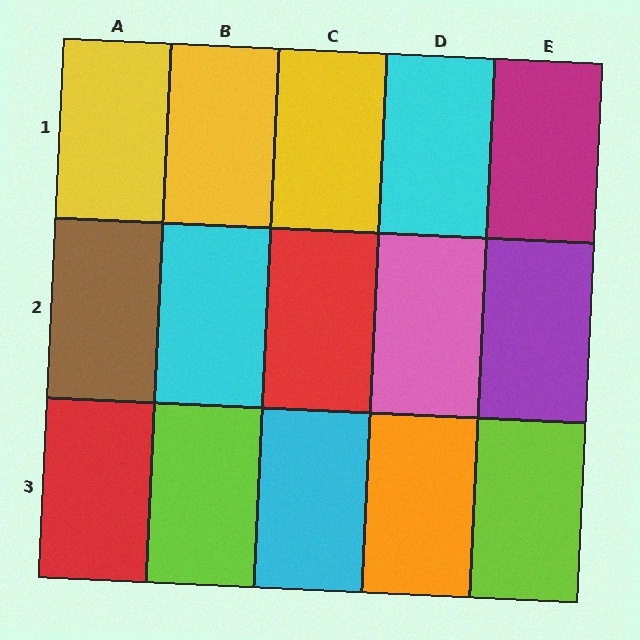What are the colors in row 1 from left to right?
Yellow, yellow, yellow, cyan, magenta.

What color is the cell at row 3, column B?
Lime.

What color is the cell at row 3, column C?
Cyan.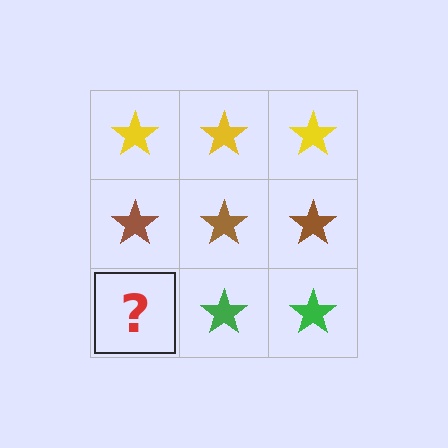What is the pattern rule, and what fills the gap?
The rule is that each row has a consistent color. The gap should be filled with a green star.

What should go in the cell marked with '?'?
The missing cell should contain a green star.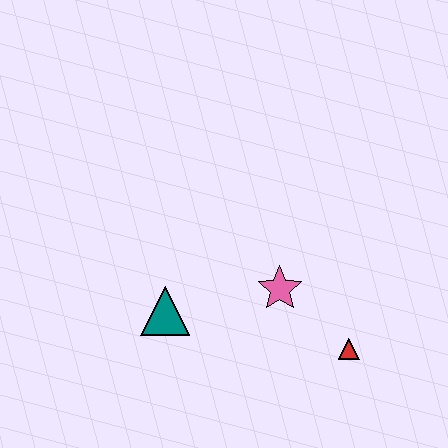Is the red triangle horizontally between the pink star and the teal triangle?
No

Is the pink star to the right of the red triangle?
No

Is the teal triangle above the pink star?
No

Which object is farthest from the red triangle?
The teal triangle is farthest from the red triangle.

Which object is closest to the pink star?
The red triangle is closest to the pink star.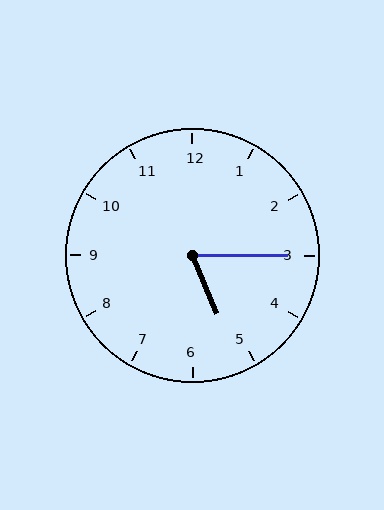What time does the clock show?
5:15.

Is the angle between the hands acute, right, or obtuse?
It is acute.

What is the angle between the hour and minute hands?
Approximately 68 degrees.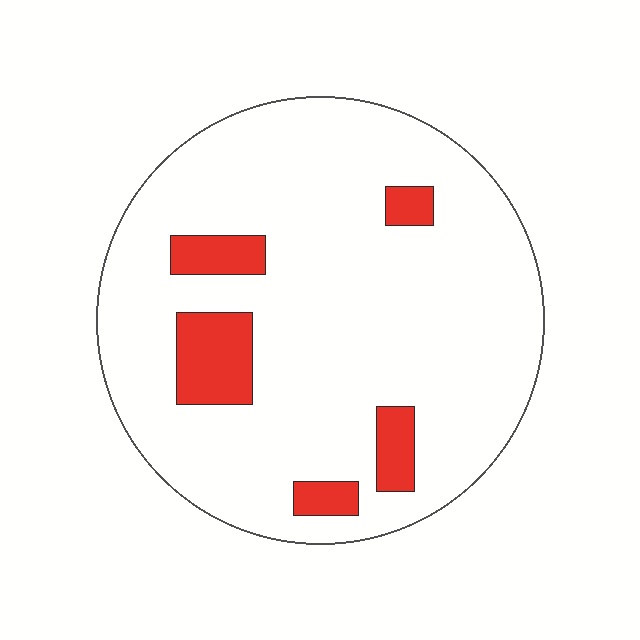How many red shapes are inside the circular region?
5.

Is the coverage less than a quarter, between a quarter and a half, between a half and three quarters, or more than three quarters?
Less than a quarter.